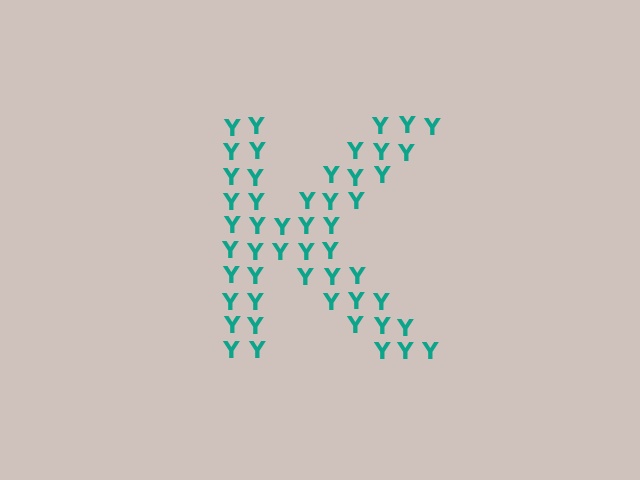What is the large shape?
The large shape is the letter K.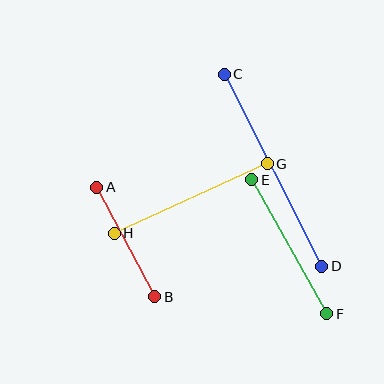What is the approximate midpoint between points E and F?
The midpoint is at approximately (289, 247) pixels.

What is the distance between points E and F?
The distance is approximately 153 pixels.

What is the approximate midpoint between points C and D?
The midpoint is at approximately (273, 170) pixels.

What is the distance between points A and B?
The distance is approximately 124 pixels.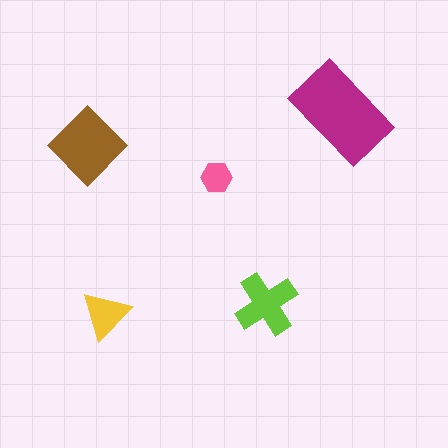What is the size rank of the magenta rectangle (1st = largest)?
1st.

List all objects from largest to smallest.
The magenta rectangle, the brown diamond, the lime cross, the yellow triangle, the pink hexagon.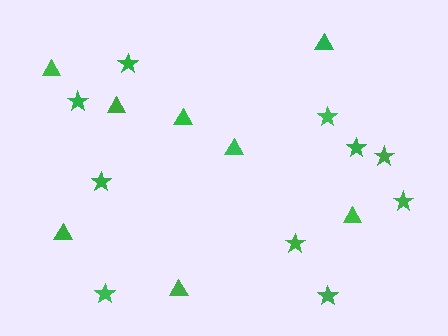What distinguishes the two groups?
There are 2 groups: one group of triangles (8) and one group of stars (10).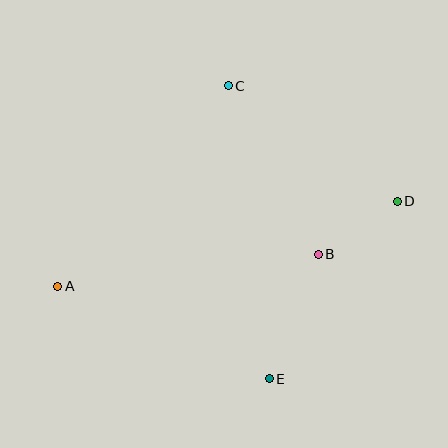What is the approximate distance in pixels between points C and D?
The distance between C and D is approximately 205 pixels.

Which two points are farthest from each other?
Points A and D are farthest from each other.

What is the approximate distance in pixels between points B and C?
The distance between B and C is approximately 191 pixels.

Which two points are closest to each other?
Points B and D are closest to each other.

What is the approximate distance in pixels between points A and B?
The distance between A and B is approximately 262 pixels.